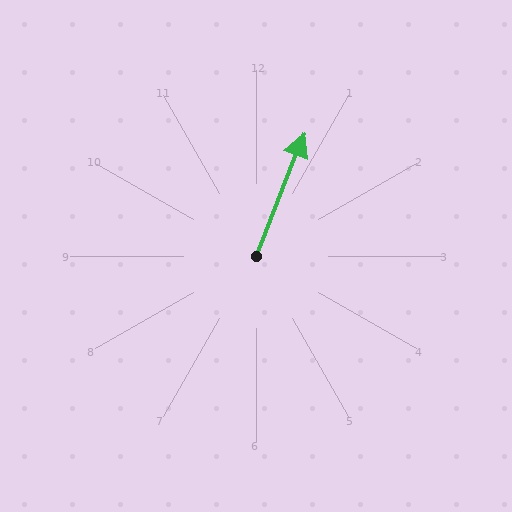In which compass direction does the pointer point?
North.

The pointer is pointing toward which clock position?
Roughly 1 o'clock.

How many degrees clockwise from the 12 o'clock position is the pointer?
Approximately 21 degrees.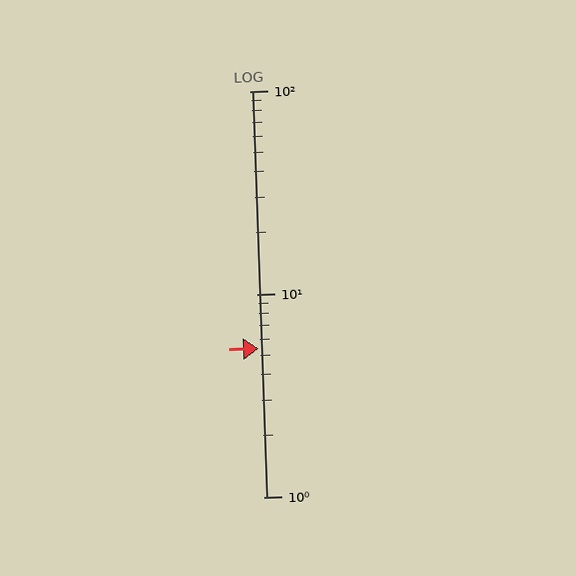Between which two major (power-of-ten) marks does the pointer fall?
The pointer is between 1 and 10.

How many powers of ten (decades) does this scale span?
The scale spans 2 decades, from 1 to 100.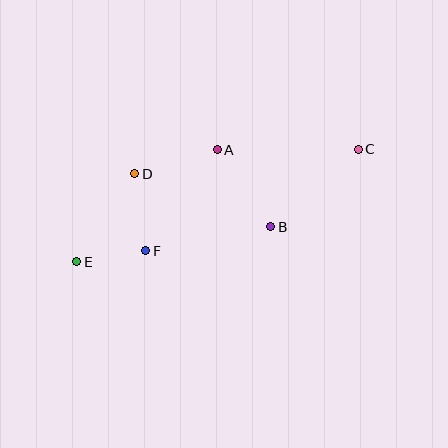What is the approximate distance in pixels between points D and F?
The distance between D and F is approximately 78 pixels.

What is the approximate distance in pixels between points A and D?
The distance between A and D is approximately 86 pixels.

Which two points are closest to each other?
Points E and F are closest to each other.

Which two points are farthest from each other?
Points C and E are farthest from each other.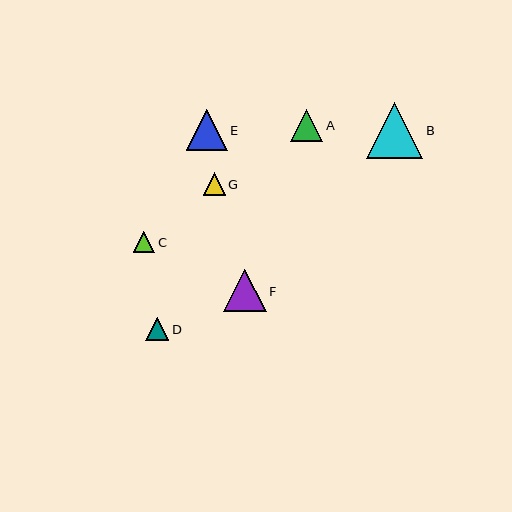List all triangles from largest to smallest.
From largest to smallest: B, F, E, A, D, G, C.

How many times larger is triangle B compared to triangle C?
Triangle B is approximately 2.6 times the size of triangle C.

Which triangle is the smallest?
Triangle C is the smallest with a size of approximately 22 pixels.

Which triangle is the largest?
Triangle B is the largest with a size of approximately 56 pixels.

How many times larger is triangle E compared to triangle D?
Triangle E is approximately 1.8 times the size of triangle D.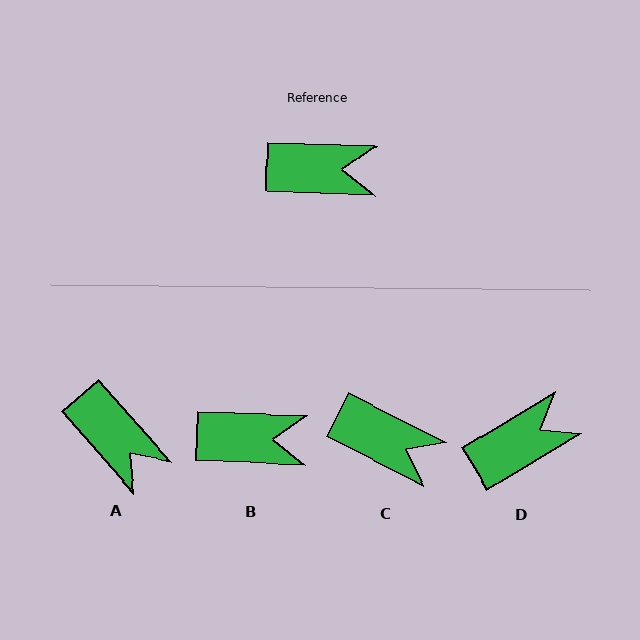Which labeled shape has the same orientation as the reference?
B.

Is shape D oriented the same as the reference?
No, it is off by about 33 degrees.